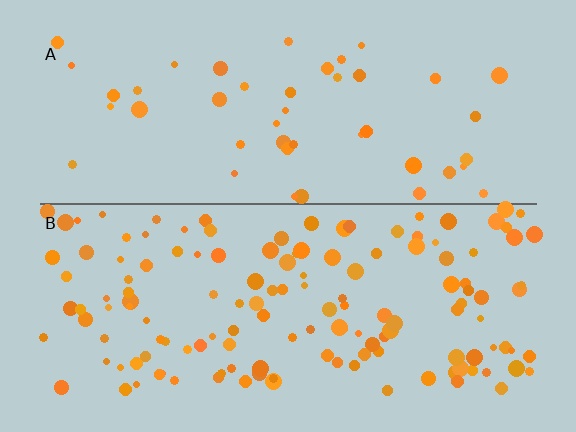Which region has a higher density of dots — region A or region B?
B (the bottom).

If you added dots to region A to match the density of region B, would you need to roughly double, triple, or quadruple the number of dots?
Approximately triple.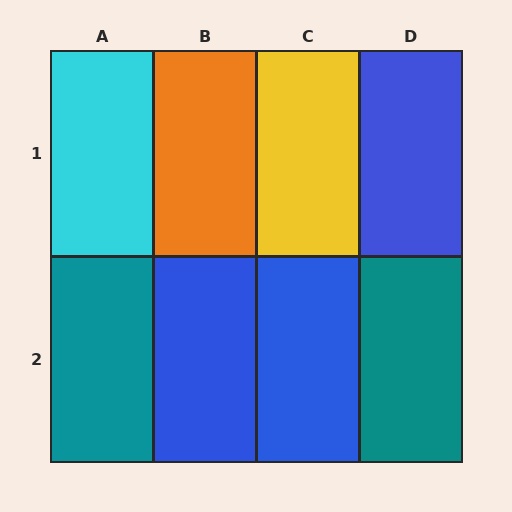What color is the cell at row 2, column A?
Teal.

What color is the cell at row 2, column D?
Teal.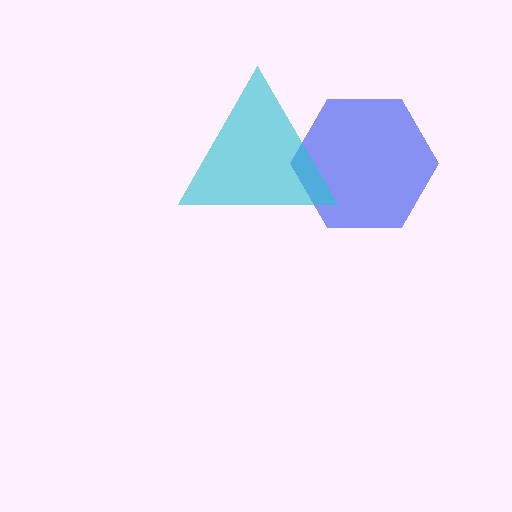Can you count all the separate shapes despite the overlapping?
Yes, there are 2 separate shapes.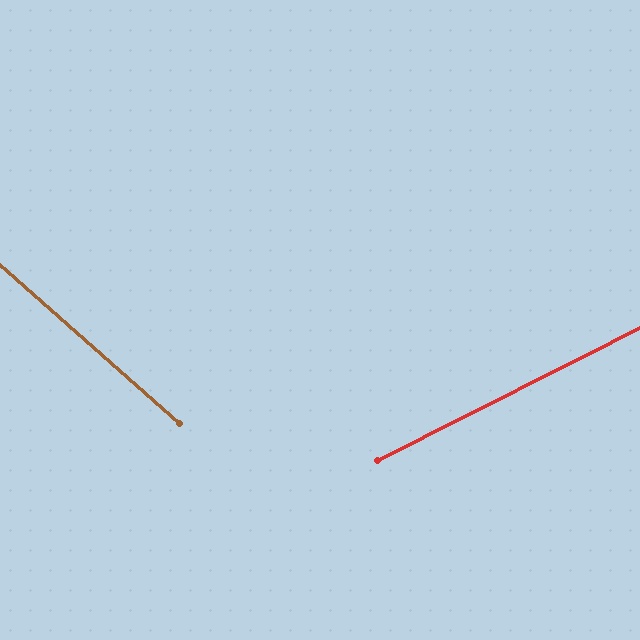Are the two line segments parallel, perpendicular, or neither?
Neither parallel nor perpendicular — they differ by about 68°.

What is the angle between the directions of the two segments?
Approximately 68 degrees.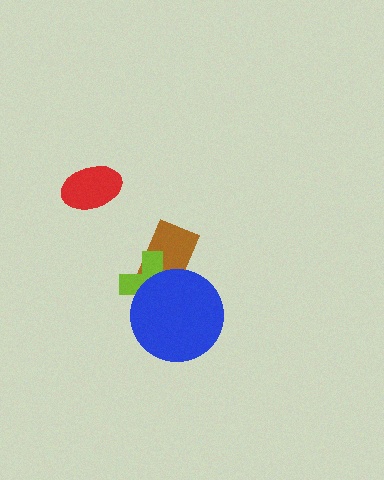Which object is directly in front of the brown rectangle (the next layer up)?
The lime cross is directly in front of the brown rectangle.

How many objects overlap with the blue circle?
2 objects overlap with the blue circle.